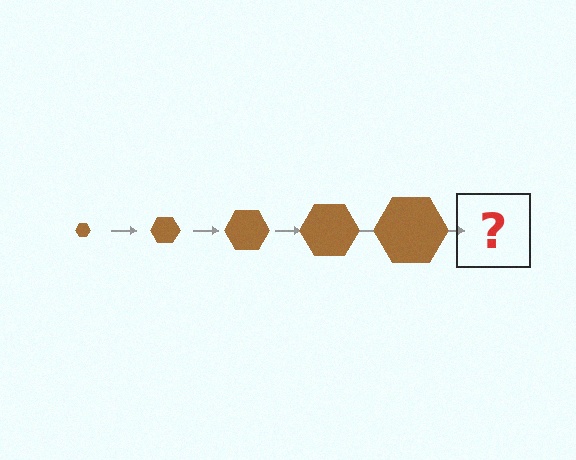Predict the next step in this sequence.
The next step is a brown hexagon, larger than the previous one.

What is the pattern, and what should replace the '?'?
The pattern is that the hexagon gets progressively larger each step. The '?' should be a brown hexagon, larger than the previous one.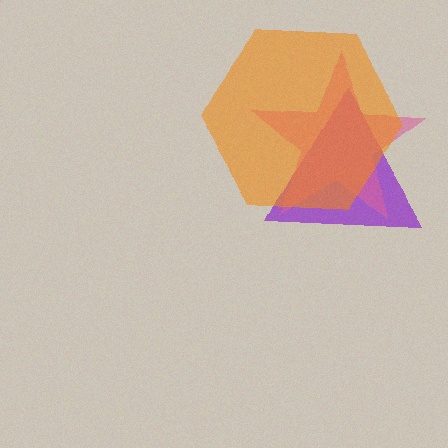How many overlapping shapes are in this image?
There are 3 overlapping shapes in the image.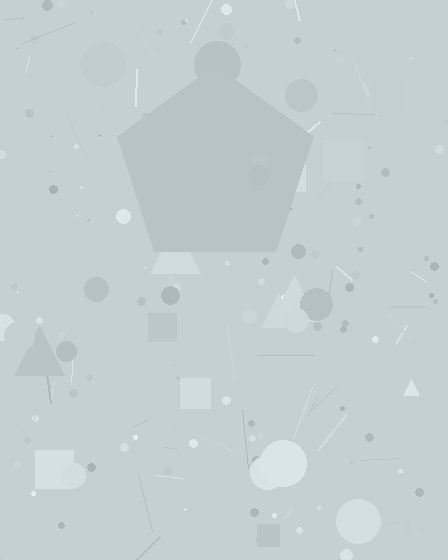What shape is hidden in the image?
A pentagon is hidden in the image.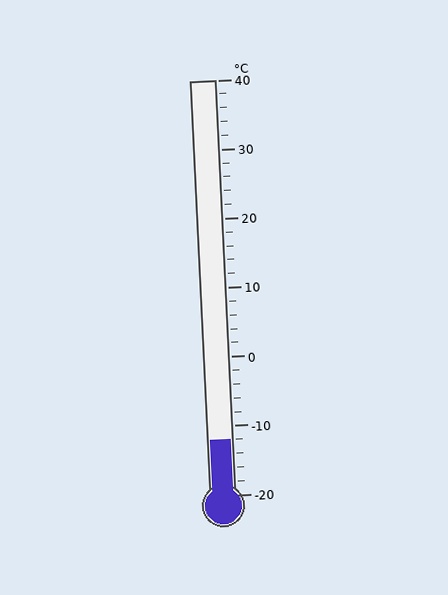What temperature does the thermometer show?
The thermometer shows approximately -12°C.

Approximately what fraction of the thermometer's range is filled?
The thermometer is filled to approximately 15% of its range.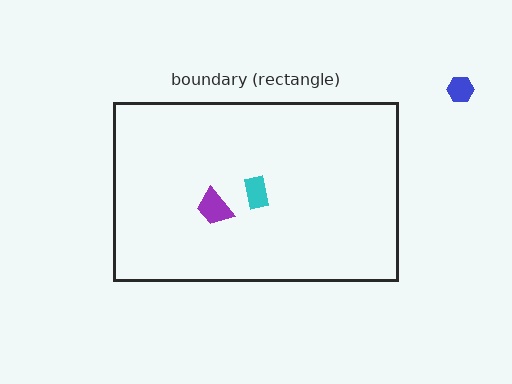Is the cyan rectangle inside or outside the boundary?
Inside.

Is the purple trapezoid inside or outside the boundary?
Inside.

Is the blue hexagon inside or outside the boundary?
Outside.